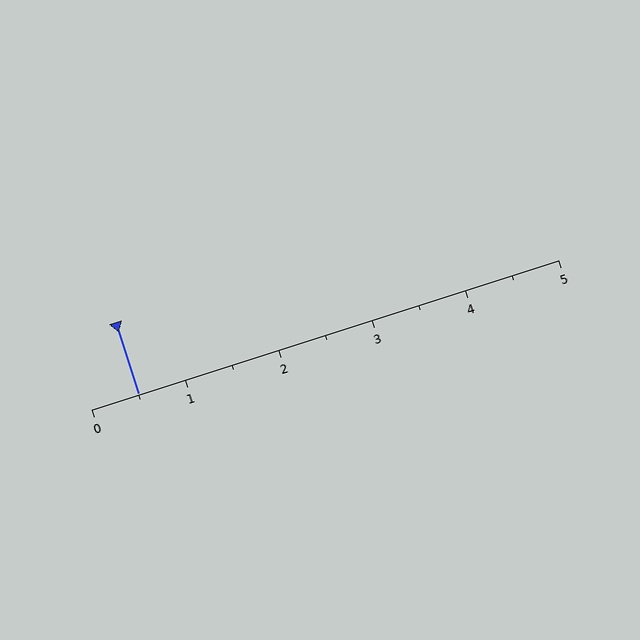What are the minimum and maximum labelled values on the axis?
The axis runs from 0 to 5.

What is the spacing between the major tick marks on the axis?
The major ticks are spaced 1 apart.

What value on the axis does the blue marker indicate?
The marker indicates approximately 0.5.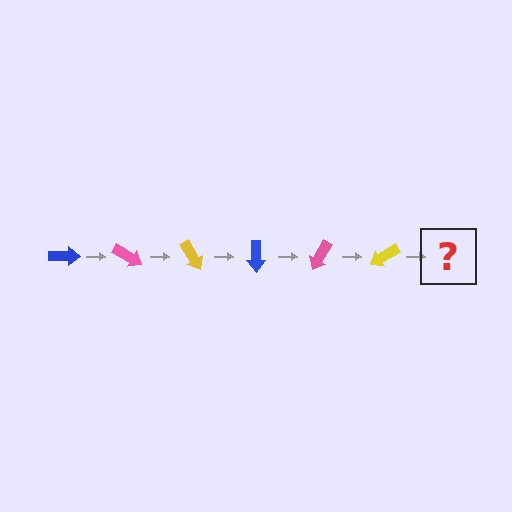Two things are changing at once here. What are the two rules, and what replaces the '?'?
The two rules are that it rotates 30 degrees each step and the color cycles through blue, pink, and yellow. The '?' should be a blue arrow, rotated 180 degrees from the start.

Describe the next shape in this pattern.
It should be a blue arrow, rotated 180 degrees from the start.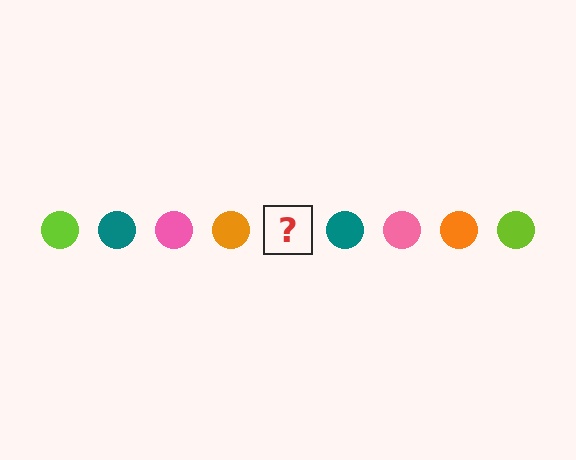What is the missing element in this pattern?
The missing element is a lime circle.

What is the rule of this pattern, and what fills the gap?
The rule is that the pattern cycles through lime, teal, pink, orange circles. The gap should be filled with a lime circle.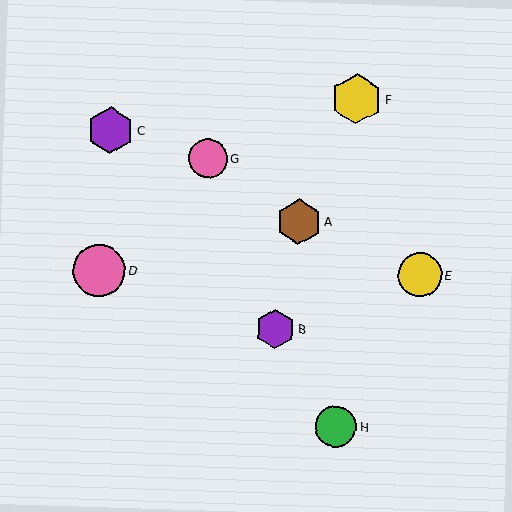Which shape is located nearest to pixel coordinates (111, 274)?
The pink circle (labeled D) at (99, 270) is nearest to that location.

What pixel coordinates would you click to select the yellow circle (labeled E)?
Click at (420, 275) to select the yellow circle E.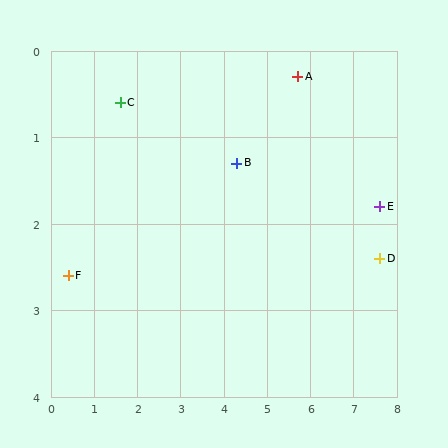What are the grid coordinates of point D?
Point D is at approximately (7.6, 2.4).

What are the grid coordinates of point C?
Point C is at approximately (1.6, 0.6).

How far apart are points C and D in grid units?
Points C and D are about 6.3 grid units apart.